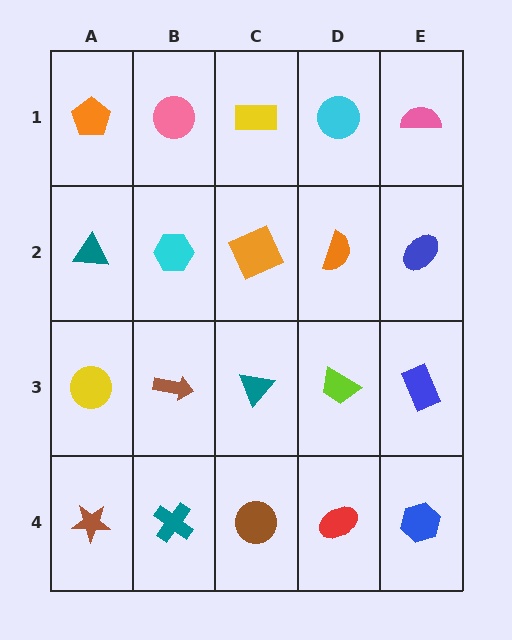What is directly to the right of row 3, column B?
A teal triangle.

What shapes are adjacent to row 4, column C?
A teal triangle (row 3, column C), a teal cross (row 4, column B), a red ellipse (row 4, column D).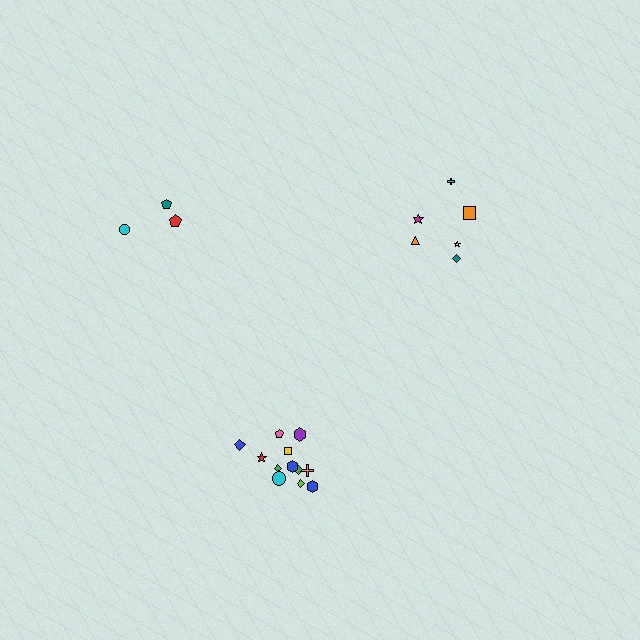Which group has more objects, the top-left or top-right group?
The top-right group.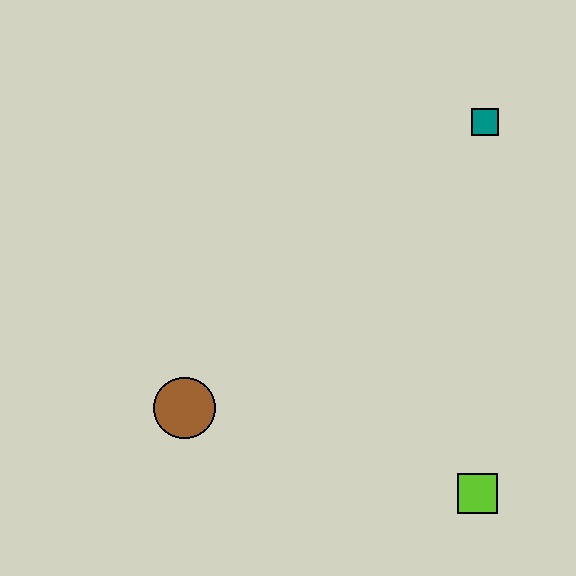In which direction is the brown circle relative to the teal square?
The brown circle is to the left of the teal square.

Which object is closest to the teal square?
The lime square is closest to the teal square.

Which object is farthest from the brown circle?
The teal square is farthest from the brown circle.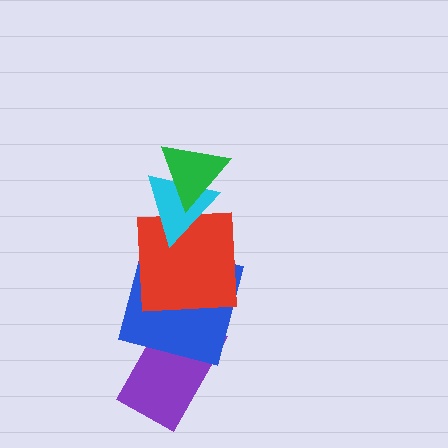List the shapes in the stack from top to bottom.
From top to bottom: the green triangle, the cyan triangle, the red square, the blue square, the purple rectangle.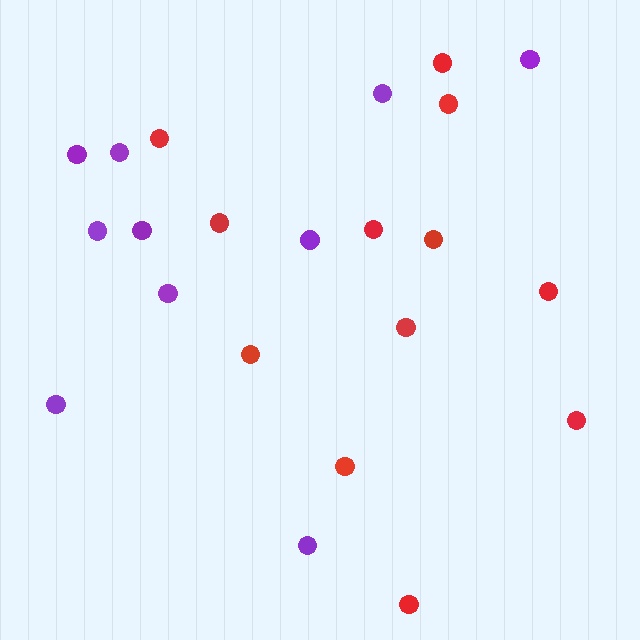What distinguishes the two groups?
There are 2 groups: one group of red circles (12) and one group of purple circles (10).